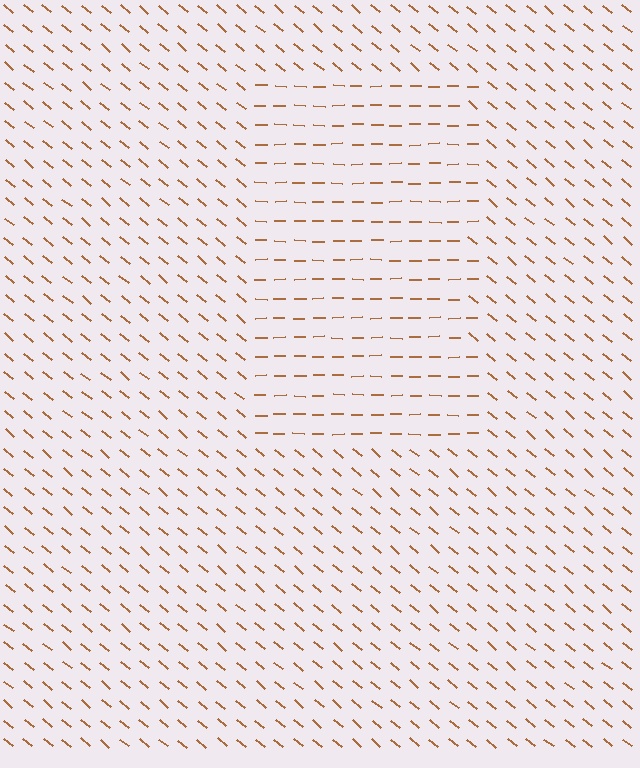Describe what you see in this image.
The image is filled with small brown line segments. A rectangle region in the image has lines oriented differently from the surrounding lines, creating a visible texture boundary.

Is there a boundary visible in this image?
Yes, there is a texture boundary formed by a change in line orientation.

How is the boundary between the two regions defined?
The boundary is defined purely by a change in line orientation (approximately 39 degrees difference). All lines are the same color and thickness.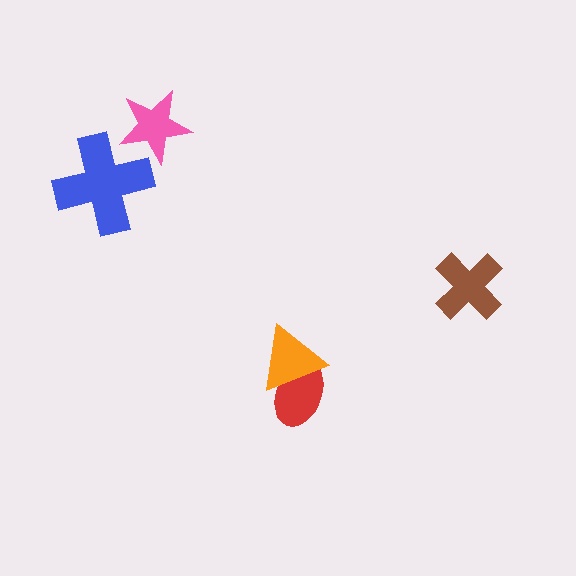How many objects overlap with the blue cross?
1 object overlaps with the blue cross.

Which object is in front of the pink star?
The blue cross is in front of the pink star.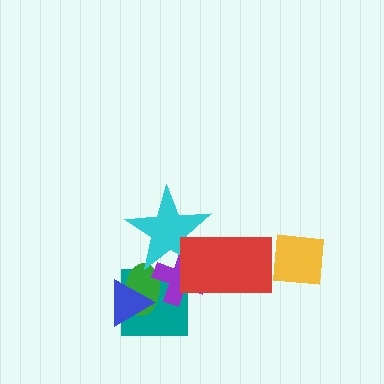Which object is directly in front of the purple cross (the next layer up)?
The cyan star is directly in front of the purple cross.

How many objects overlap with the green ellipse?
4 objects overlap with the green ellipse.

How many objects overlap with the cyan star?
3 objects overlap with the cyan star.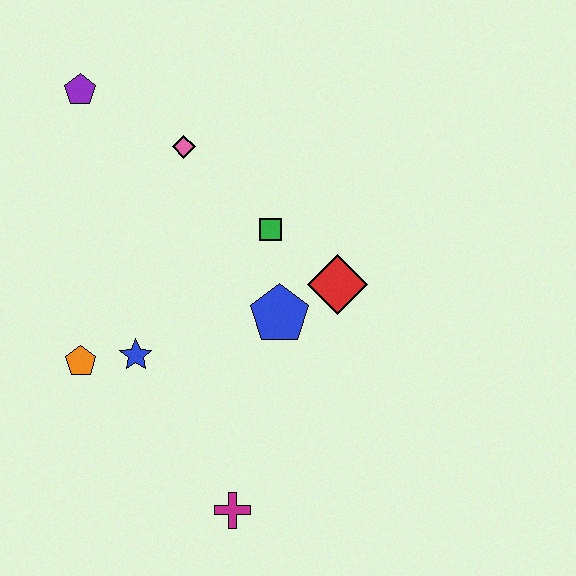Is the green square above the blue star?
Yes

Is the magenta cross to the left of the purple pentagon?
No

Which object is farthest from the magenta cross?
The purple pentagon is farthest from the magenta cross.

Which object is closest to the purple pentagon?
The pink diamond is closest to the purple pentagon.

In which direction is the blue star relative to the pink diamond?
The blue star is below the pink diamond.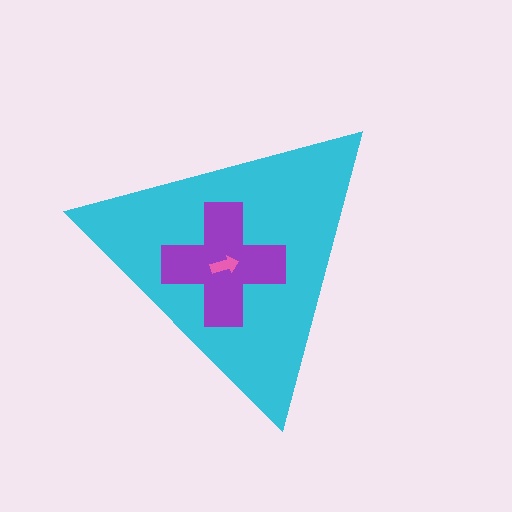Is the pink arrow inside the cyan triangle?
Yes.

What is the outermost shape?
The cyan triangle.